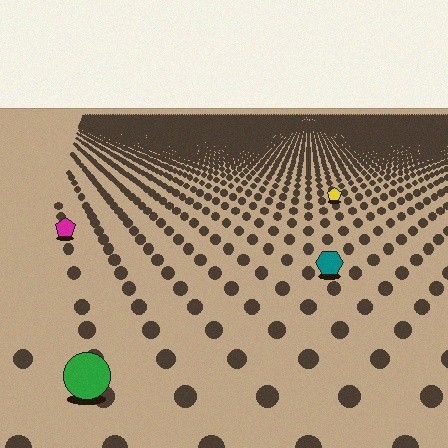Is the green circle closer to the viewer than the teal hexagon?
Yes. The green circle is closer — you can tell from the texture gradient: the ground texture is coarser near it.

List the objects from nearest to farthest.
From nearest to farthest: the green circle, the teal hexagon, the magenta pentagon, the yellow pentagon.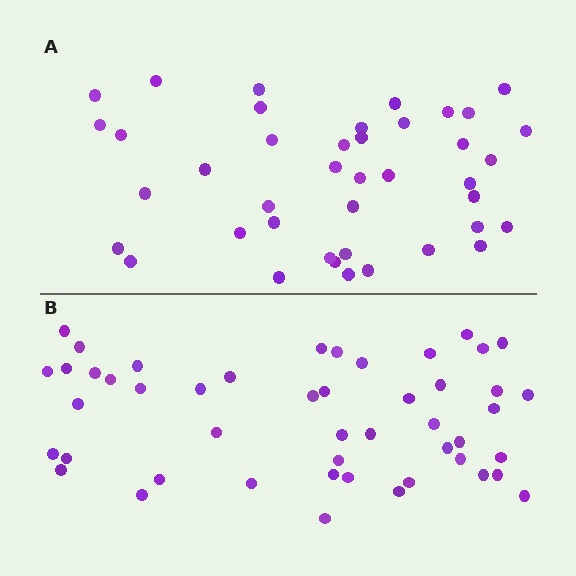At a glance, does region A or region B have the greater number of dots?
Region B (the bottom region) has more dots.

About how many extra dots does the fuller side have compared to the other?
Region B has roughly 8 or so more dots than region A.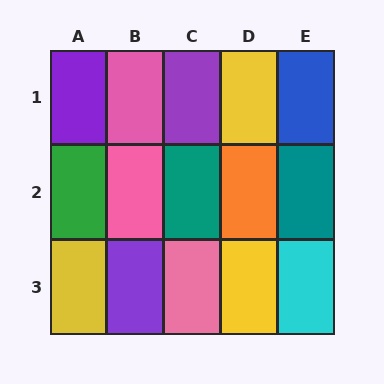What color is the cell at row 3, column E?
Cyan.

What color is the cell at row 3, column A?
Yellow.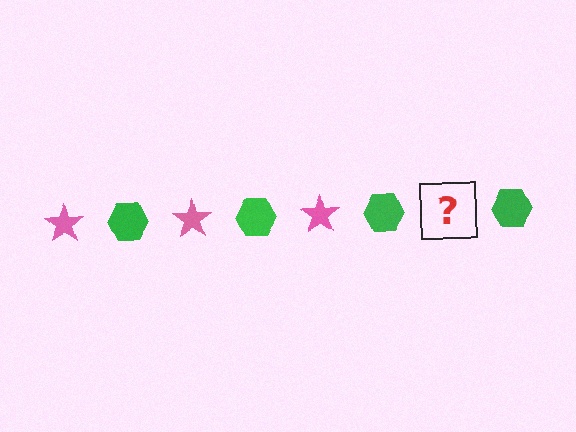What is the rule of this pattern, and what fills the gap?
The rule is that the pattern alternates between pink star and green hexagon. The gap should be filled with a pink star.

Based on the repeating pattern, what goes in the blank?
The blank should be a pink star.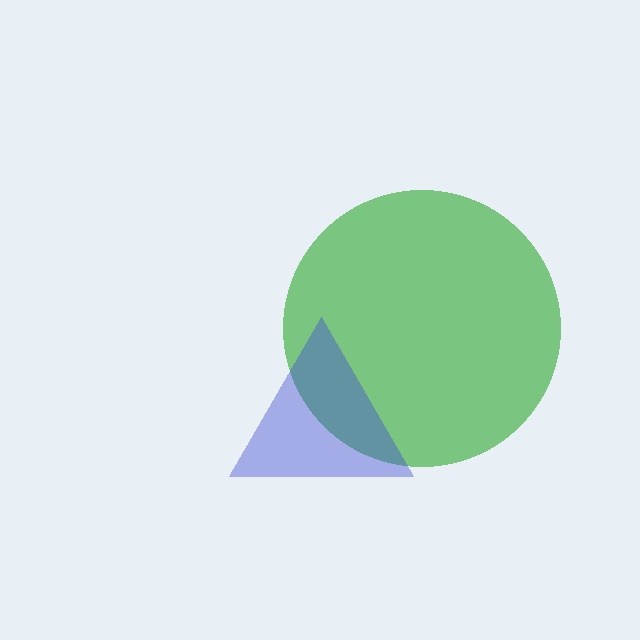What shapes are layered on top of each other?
The layered shapes are: a green circle, a blue triangle.